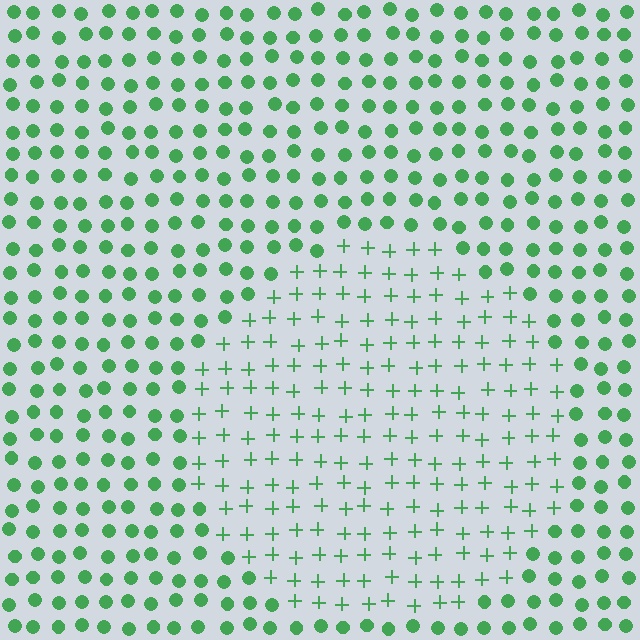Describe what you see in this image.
The image is filled with small green elements arranged in a uniform grid. A circle-shaped region contains plus signs, while the surrounding area contains circles. The boundary is defined purely by the change in element shape.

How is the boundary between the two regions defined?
The boundary is defined by a change in element shape: plus signs inside vs. circles outside. All elements share the same color and spacing.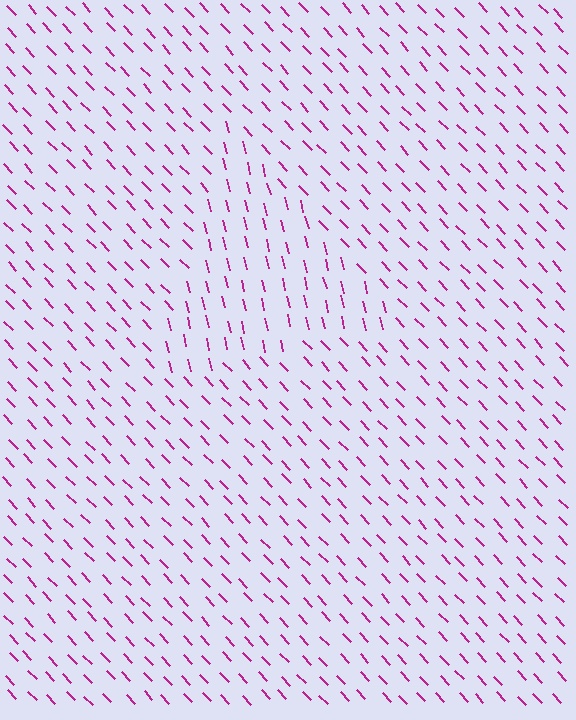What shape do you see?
I see a triangle.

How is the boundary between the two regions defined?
The boundary is defined purely by a change in line orientation (approximately 30 degrees difference). All lines are the same color and thickness.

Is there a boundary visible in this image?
Yes, there is a texture boundary formed by a change in line orientation.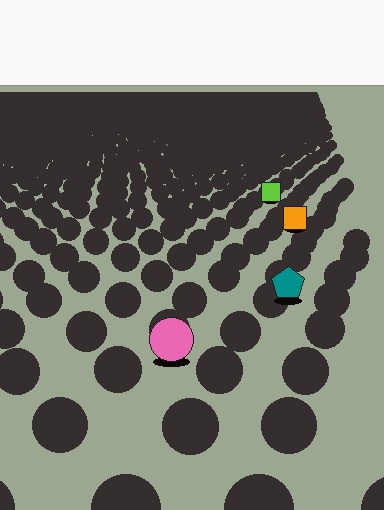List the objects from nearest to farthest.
From nearest to farthest: the pink circle, the teal pentagon, the orange square, the lime square.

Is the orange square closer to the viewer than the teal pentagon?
No. The teal pentagon is closer — you can tell from the texture gradient: the ground texture is coarser near it.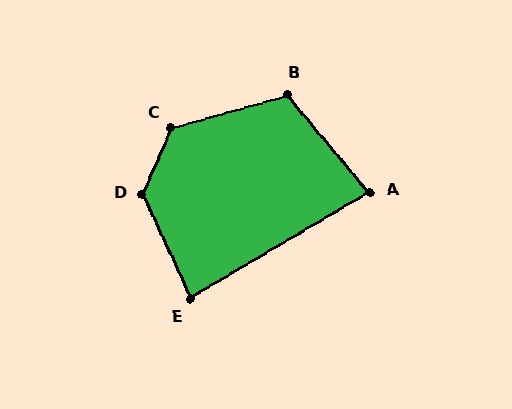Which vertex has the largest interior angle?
D, at approximately 131 degrees.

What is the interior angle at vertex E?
Approximately 85 degrees (acute).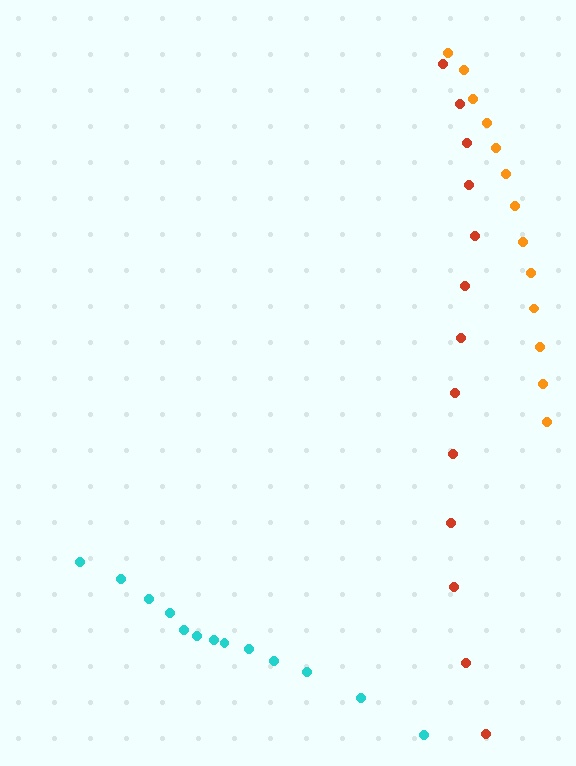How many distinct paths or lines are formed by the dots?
There are 3 distinct paths.